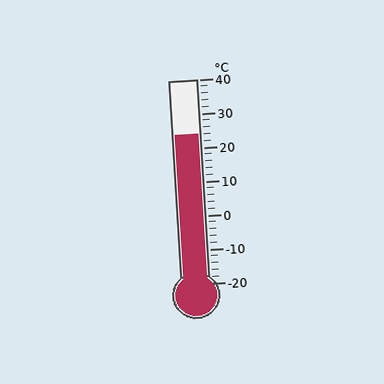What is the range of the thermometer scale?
The thermometer scale ranges from -20°C to 40°C.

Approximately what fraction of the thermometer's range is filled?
The thermometer is filled to approximately 75% of its range.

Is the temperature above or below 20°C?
The temperature is above 20°C.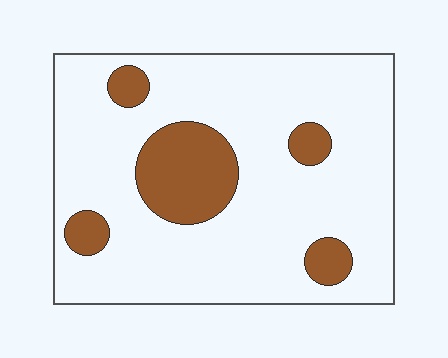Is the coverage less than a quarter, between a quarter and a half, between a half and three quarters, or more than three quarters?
Less than a quarter.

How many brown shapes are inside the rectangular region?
5.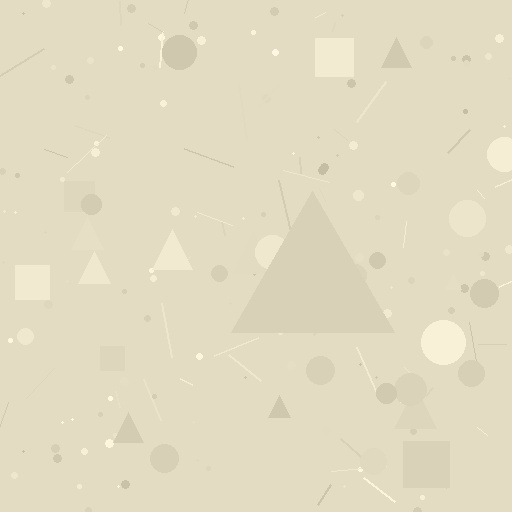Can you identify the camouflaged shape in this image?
The camouflaged shape is a triangle.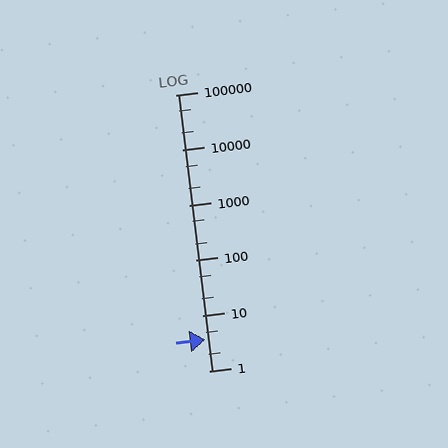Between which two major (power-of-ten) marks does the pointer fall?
The pointer is between 1 and 10.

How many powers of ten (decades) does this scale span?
The scale spans 5 decades, from 1 to 100000.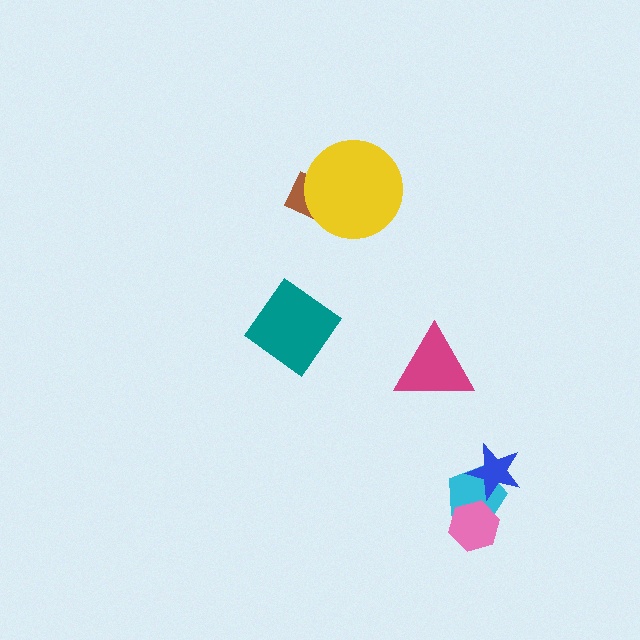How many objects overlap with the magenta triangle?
0 objects overlap with the magenta triangle.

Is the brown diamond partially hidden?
Yes, it is partially covered by another shape.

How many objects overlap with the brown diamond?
1 object overlaps with the brown diamond.